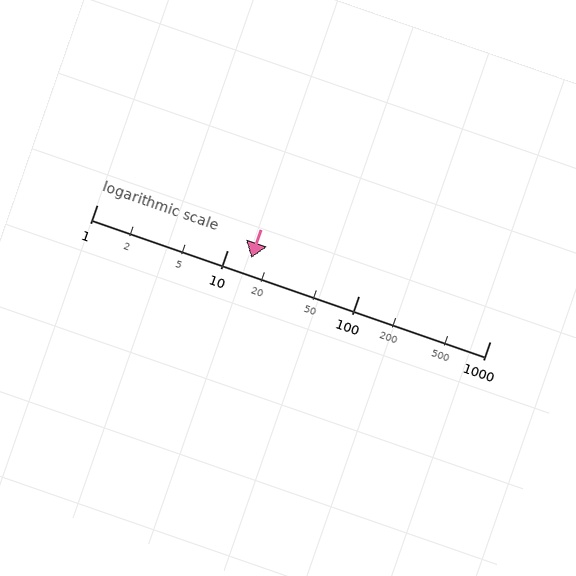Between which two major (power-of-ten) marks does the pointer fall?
The pointer is between 10 and 100.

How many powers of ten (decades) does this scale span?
The scale spans 3 decades, from 1 to 1000.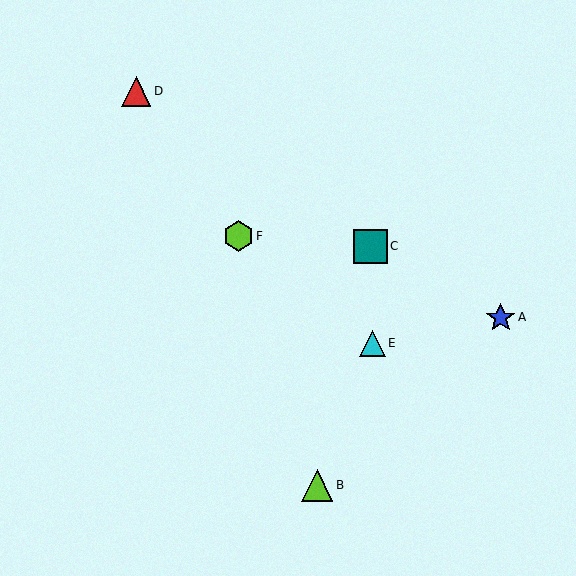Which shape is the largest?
The teal square (labeled C) is the largest.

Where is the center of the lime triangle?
The center of the lime triangle is at (317, 485).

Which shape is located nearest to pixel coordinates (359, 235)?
The teal square (labeled C) at (370, 246) is nearest to that location.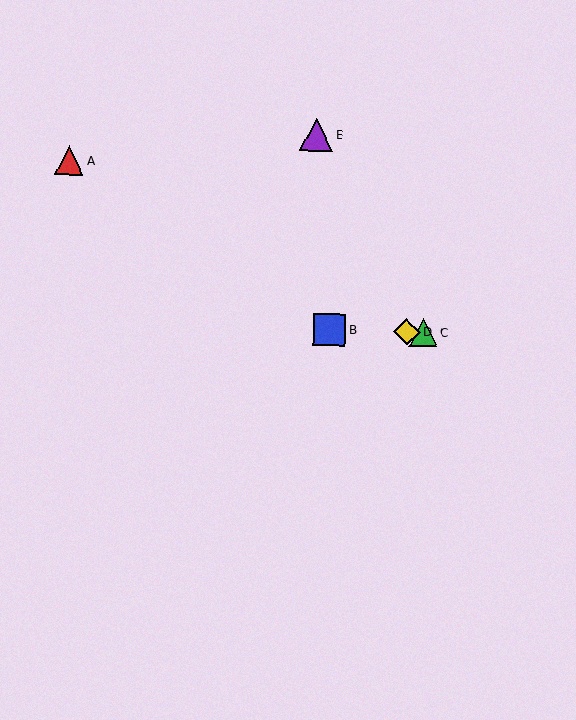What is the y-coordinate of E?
Object E is at y≈135.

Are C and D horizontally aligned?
Yes, both are at y≈332.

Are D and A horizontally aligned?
No, D is at y≈332 and A is at y≈160.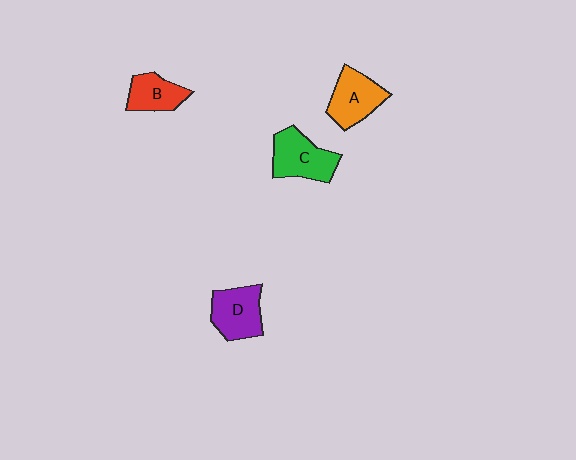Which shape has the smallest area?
Shape B (red).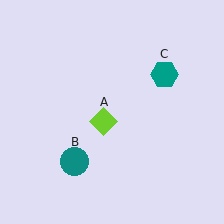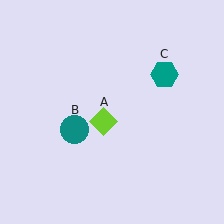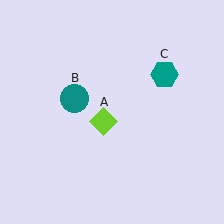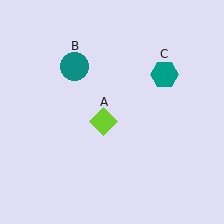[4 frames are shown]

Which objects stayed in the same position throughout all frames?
Lime diamond (object A) and teal hexagon (object C) remained stationary.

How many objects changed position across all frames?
1 object changed position: teal circle (object B).